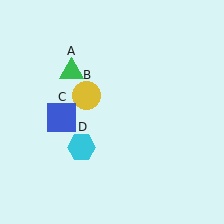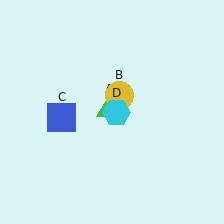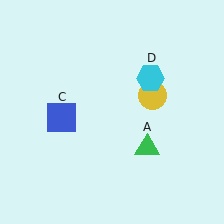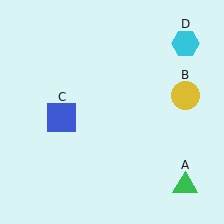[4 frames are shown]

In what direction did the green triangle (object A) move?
The green triangle (object A) moved down and to the right.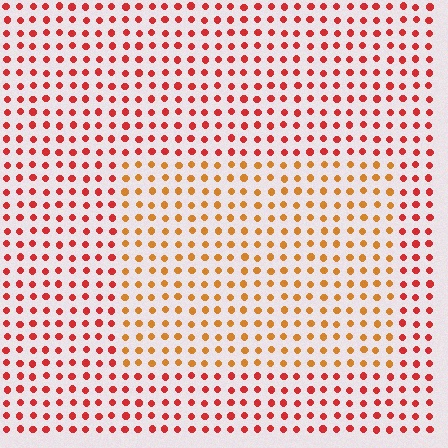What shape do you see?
I see a rectangle.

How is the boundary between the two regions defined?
The boundary is defined purely by a slight shift in hue (about 34 degrees). Spacing, size, and orientation are identical on both sides.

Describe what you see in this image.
The image is filled with small red elements in a uniform arrangement. A rectangle-shaped region is visible where the elements are tinted to a slightly different hue, forming a subtle color boundary.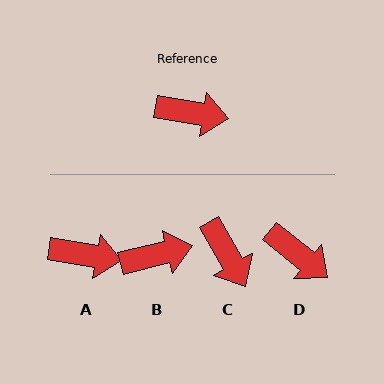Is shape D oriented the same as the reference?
No, it is off by about 30 degrees.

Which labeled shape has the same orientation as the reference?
A.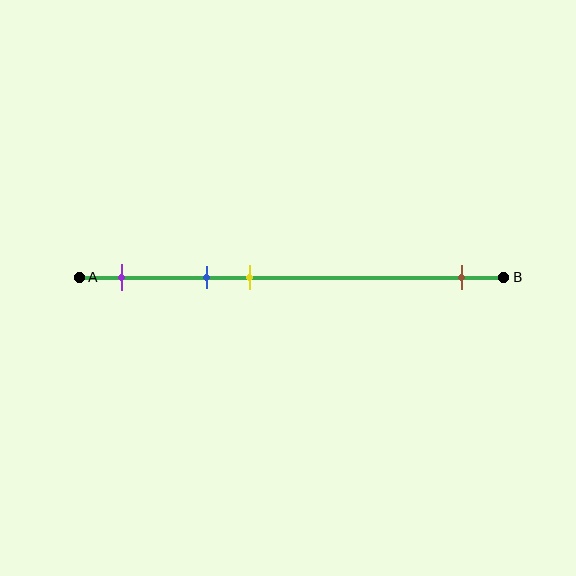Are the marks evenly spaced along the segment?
No, the marks are not evenly spaced.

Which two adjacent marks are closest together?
The blue and yellow marks are the closest adjacent pair.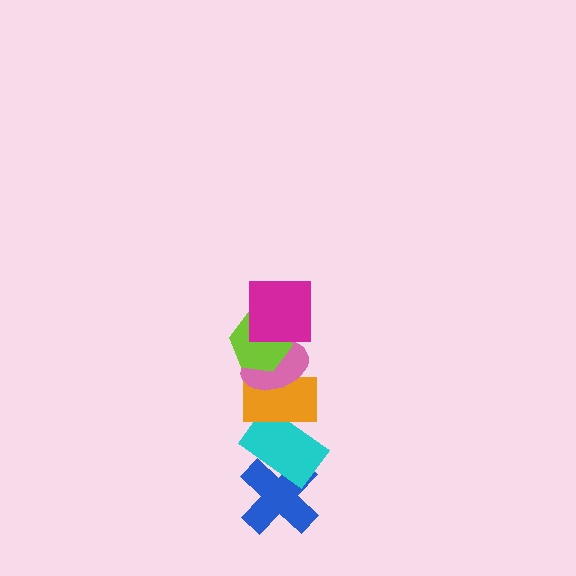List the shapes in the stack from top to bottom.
From top to bottom: the magenta square, the lime hexagon, the pink ellipse, the orange rectangle, the cyan rectangle, the blue cross.